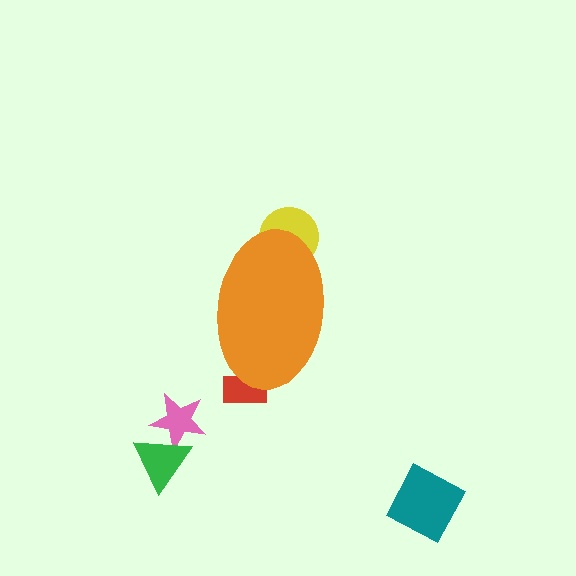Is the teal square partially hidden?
No, the teal square is fully visible.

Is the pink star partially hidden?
No, the pink star is fully visible.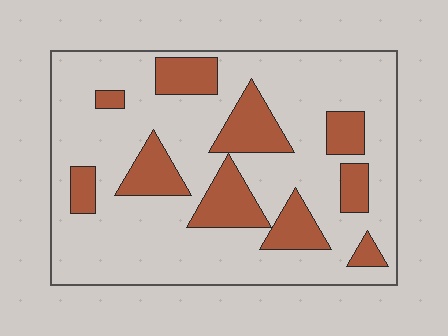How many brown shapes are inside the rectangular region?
10.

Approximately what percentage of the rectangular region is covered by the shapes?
Approximately 25%.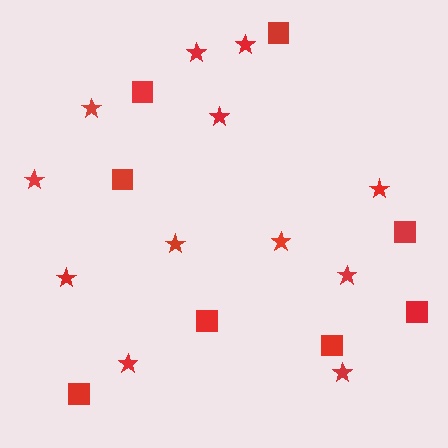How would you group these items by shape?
There are 2 groups: one group of stars (12) and one group of squares (8).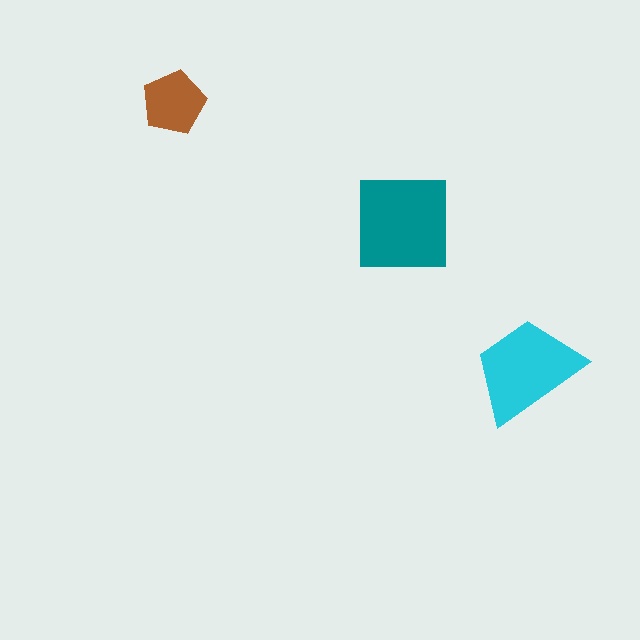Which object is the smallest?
The brown pentagon.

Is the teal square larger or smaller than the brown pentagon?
Larger.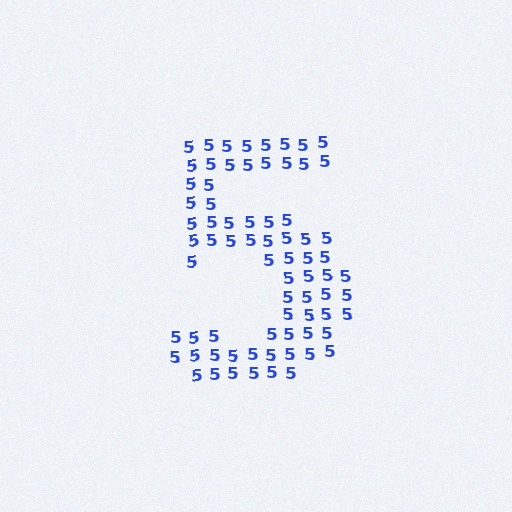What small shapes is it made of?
It is made of small digit 5's.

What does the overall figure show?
The overall figure shows the digit 5.